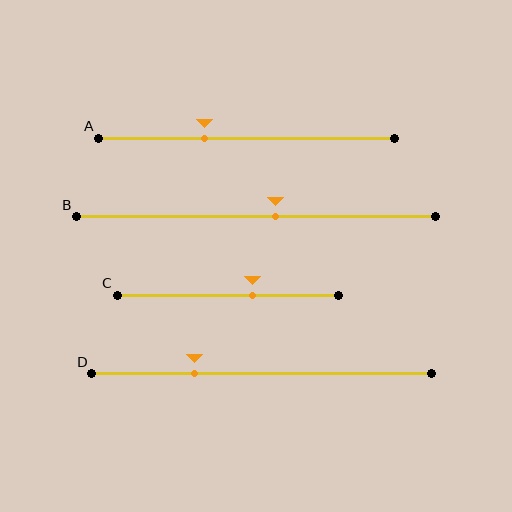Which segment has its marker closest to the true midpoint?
Segment B has its marker closest to the true midpoint.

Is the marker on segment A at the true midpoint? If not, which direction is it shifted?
No, the marker on segment A is shifted to the left by about 14% of the segment length.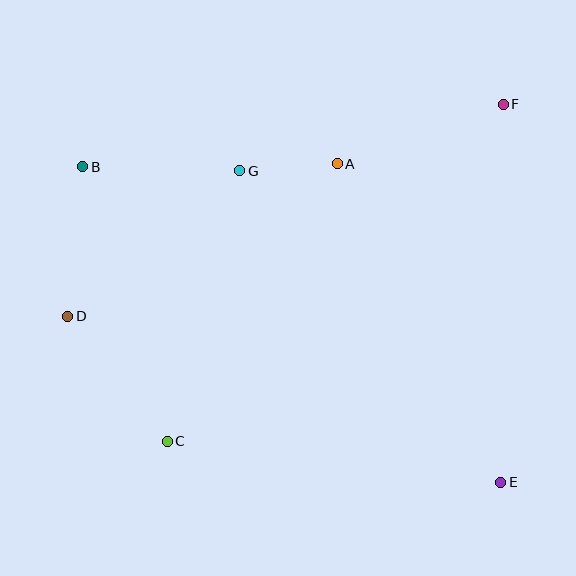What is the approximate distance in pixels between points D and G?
The distance between D and G is approximately 225 pixels.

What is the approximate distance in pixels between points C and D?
The distance between C and D is approximately 160 pixels.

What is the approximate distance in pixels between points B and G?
The distance between B and G is approximately 157 pixels.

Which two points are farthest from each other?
Points B and E are farthest from each other.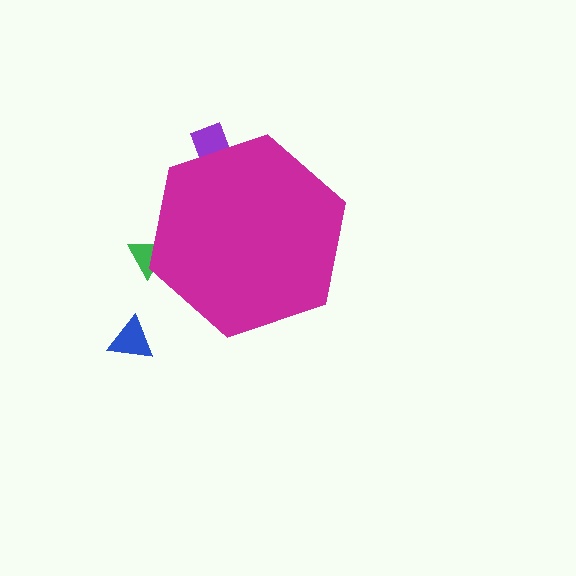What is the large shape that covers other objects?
A magenta hexagon.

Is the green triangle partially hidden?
Yes, the green triangle is partially hidden behind the magenta hexagon.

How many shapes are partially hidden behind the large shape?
2 shapes are partially hidden.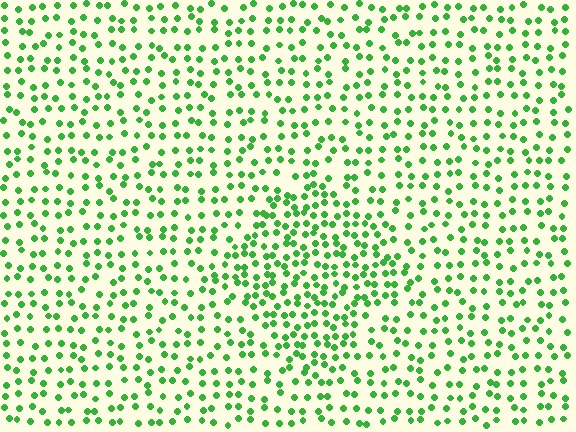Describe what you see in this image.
The image contains small green elements arranged at two different densities. A diamond-shaped region is visible where the elements are more densely packed than the surrounding area.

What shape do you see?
I see a diamond.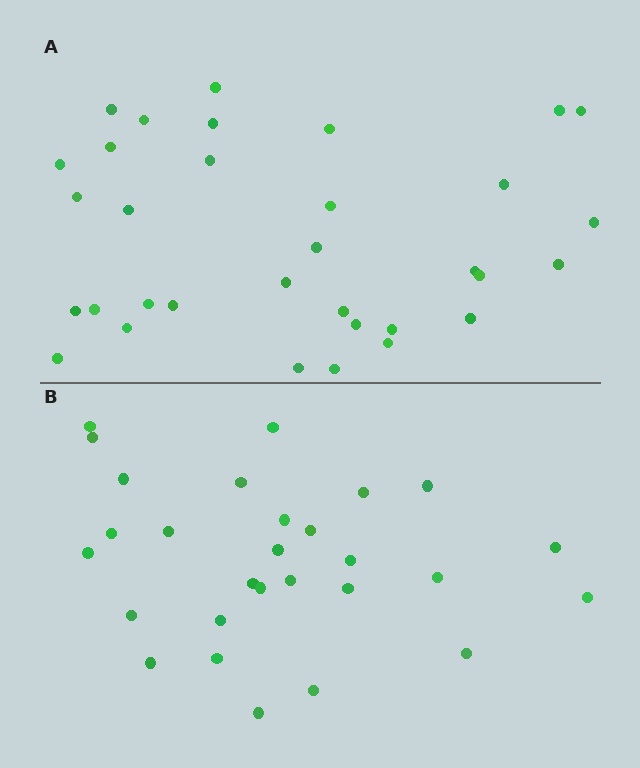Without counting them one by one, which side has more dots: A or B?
Region A (the top region) has more dots.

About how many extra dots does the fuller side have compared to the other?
Region A has about 5 more dots than region B.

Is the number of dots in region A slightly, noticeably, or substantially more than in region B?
Region A has only slightly more — the two regions are fairly close. The ratio is roughly 1.2 to 1.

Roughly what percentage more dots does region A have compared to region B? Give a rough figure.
About 20% more.